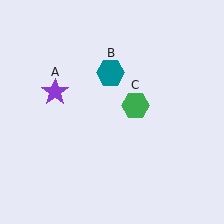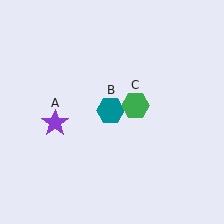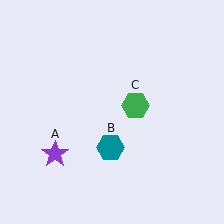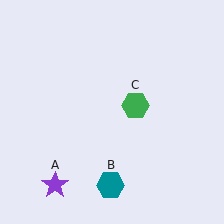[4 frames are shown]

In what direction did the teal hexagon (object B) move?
The teal hexagon (object B) moved down.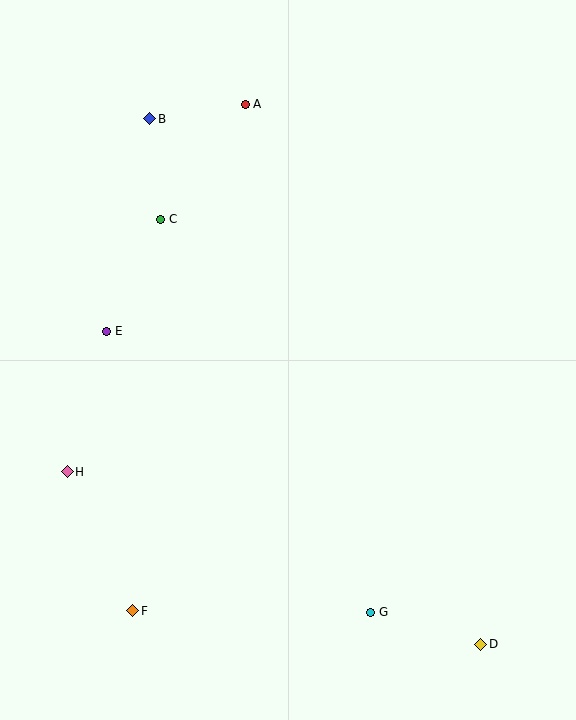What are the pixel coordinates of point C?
Point C is at (161, 219).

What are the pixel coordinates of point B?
Point B is at (150, 119).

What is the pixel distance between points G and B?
The distance between G and B is 541 pixels.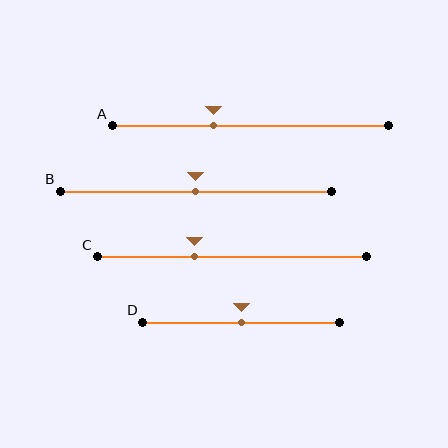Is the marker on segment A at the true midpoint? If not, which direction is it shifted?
No, the marker on segment A is shifted to the left by about 13% of the segment length.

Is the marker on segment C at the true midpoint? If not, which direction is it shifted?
No, the marker on segment C is shifted to the left by about 14% of the segment length.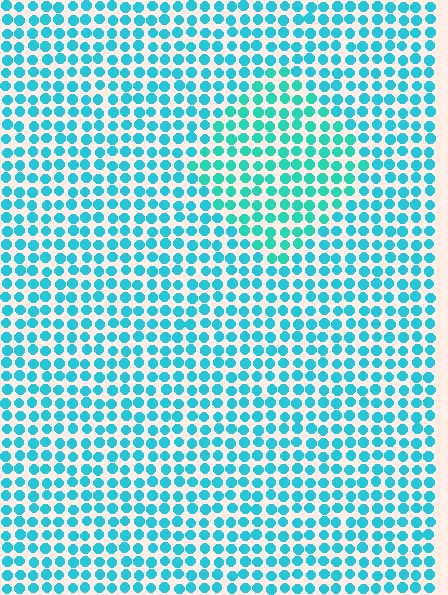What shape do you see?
I see a diamond.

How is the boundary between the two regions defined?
The boundary is defined purely by a slight shift in hue (about 18 degrees). Spacing, size, and orientation are identical on both sides.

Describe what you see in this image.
The image is filled with small cyan elements in a uniform arrangement. A diamond-shaped region is visible where the elements are tinted to a slightly different hue, forming a subtle color boundary.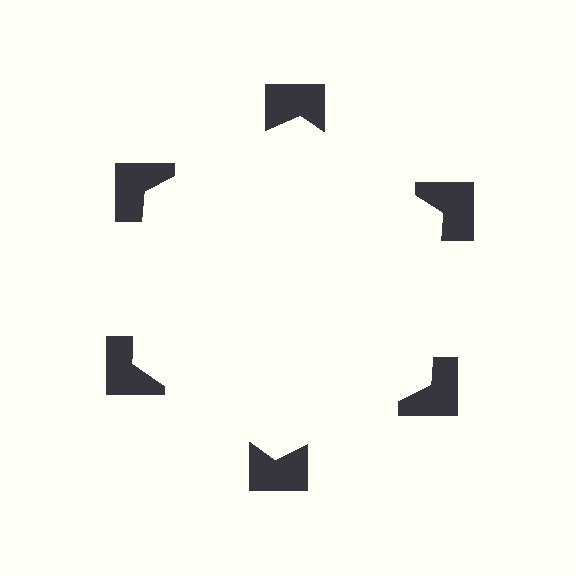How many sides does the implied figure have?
6 sides.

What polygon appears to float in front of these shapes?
An illusory hexagon — its edges are inferred from the aligned wedge cuts in the notched squares, not physically drawn.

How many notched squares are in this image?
There are 6 — one at each vertex of the illusory hexagon.